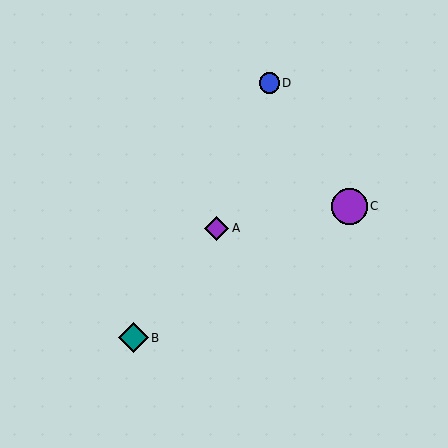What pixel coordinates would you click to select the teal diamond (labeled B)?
Click at (133, 338) to select the teal diamond B.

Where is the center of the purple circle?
The center of the purple circle is at (349, 206).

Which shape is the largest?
The purple circle (labeled C) is the largest.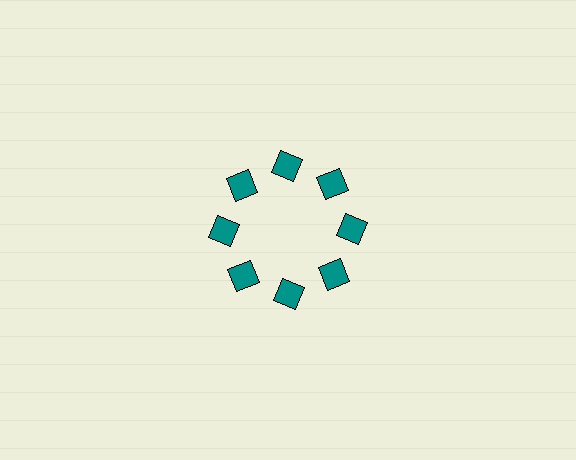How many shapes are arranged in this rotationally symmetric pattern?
There are 8 shapes, arranged in 8 groups of 1.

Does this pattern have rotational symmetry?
Yes, this pattern has 8-fold rotational symmetry. It looks the same after rotating 45 degrees around the center.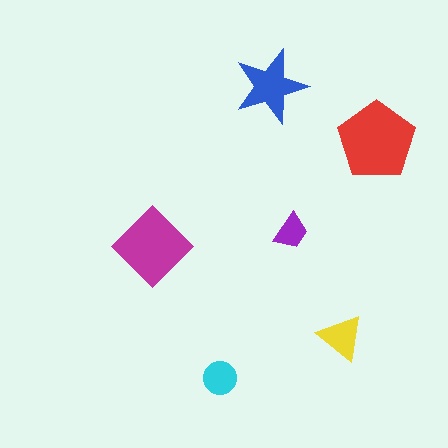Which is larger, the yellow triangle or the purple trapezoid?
The yellow triangle.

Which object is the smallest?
The purple trapezoid.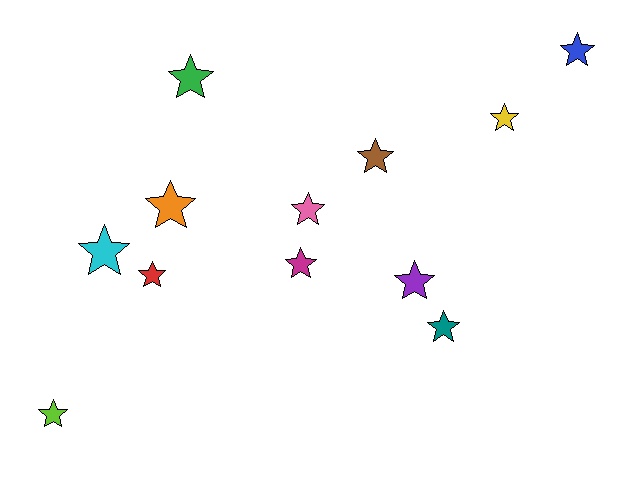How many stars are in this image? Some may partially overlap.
There are 12 stars.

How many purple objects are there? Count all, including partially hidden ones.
There is 1 purple object.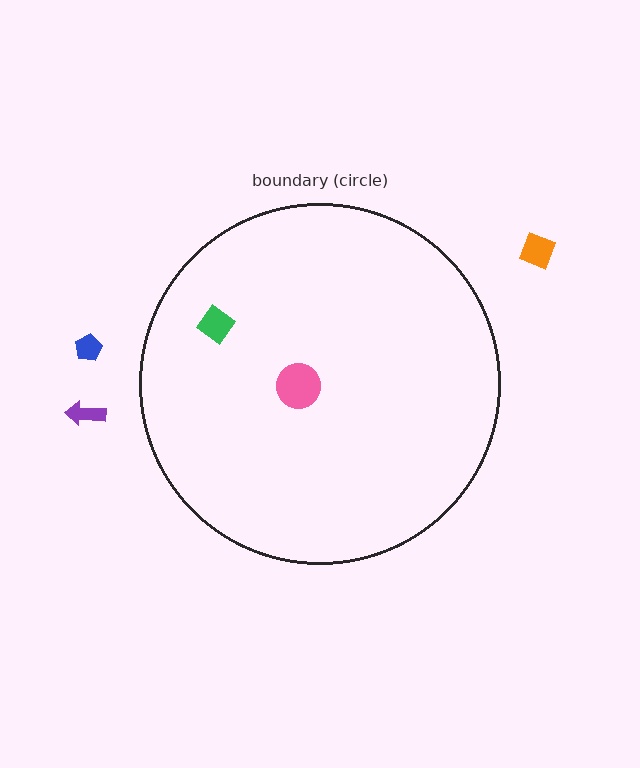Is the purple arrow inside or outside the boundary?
Outside.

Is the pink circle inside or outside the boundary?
Inside.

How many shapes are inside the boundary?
2 inside, 3 outside.